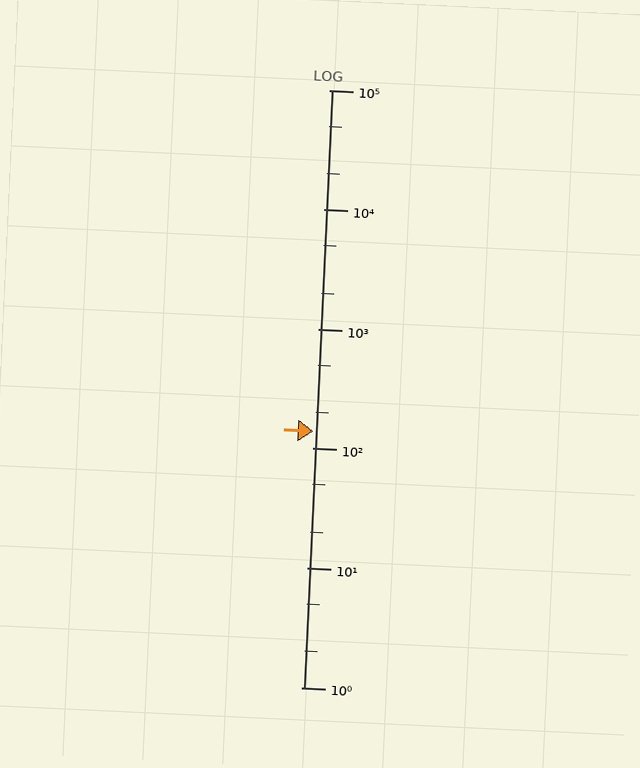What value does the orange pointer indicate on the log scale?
The pointer indicates approximately 140.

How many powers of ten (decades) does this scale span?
The scale spans 5 decades, from 1 to 100000.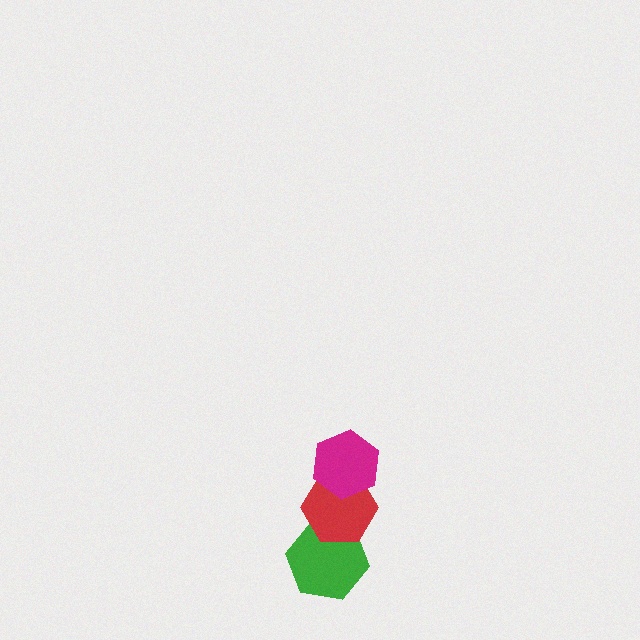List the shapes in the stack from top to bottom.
From top to bottom: the magenta hexagon, the red hexagon, the green hexagon.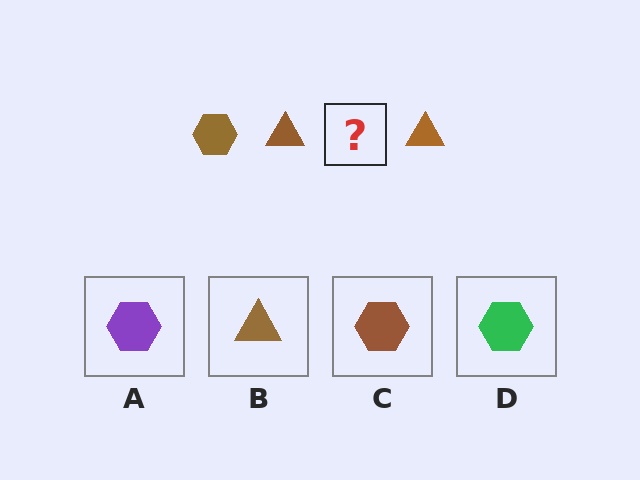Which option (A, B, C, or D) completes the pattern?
C.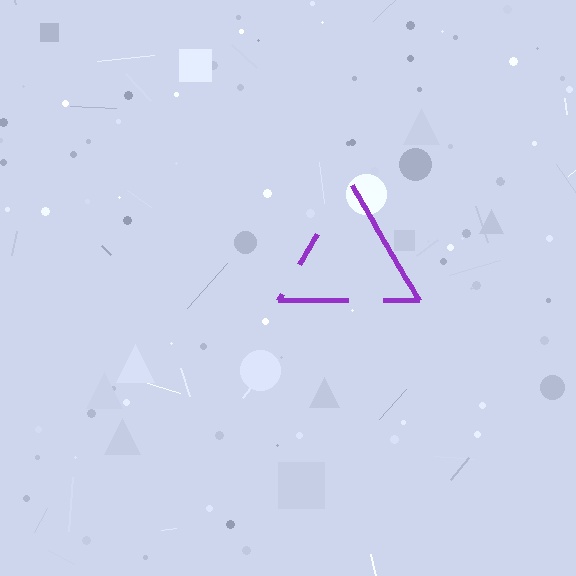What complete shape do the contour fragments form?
The contour fragments form a triangle.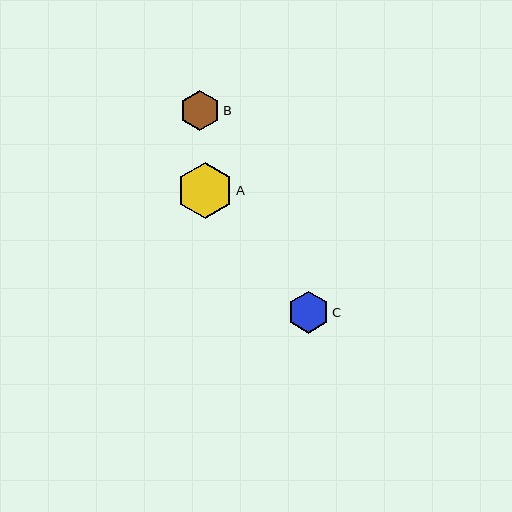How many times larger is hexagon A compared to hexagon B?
Hexagon A is approximately 1.4 times the size of hexagon B.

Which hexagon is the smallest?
Hexagon B is the smallest with a size of approximately 41 pixels.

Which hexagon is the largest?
Hexagon A is the largest with a size of approximately 56 pixels.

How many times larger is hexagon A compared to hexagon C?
Hexagon A is approximately 1.4 times the size of hexagon C.